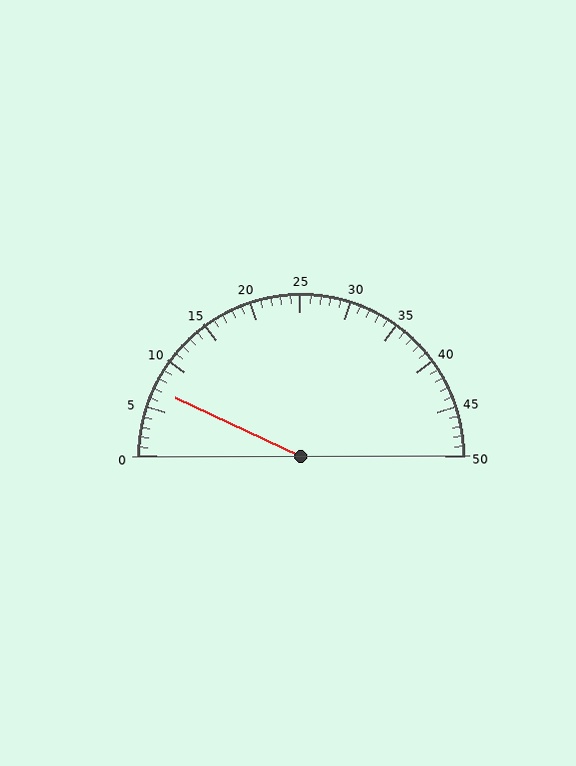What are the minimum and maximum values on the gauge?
The gauge ranges from 0 to 50.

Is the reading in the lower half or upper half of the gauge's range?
The reading is in the lower half of the range (0 to 50).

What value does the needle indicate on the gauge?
The needle indicates approximately 7.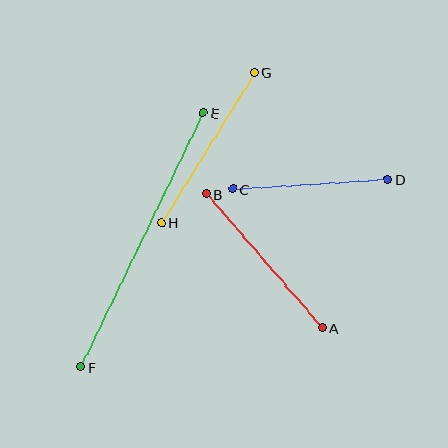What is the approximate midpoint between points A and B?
The midpoint is at approximately (264, 261) pixels.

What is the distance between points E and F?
The distance is approximately 282 pixels.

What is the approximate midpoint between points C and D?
The midpoint is at approximately (310, 184) pixels.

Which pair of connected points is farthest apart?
Points E and F are farthest apart.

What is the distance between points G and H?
The distance is approximately 176 pixels.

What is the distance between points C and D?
The distance is approximately 155 pixels.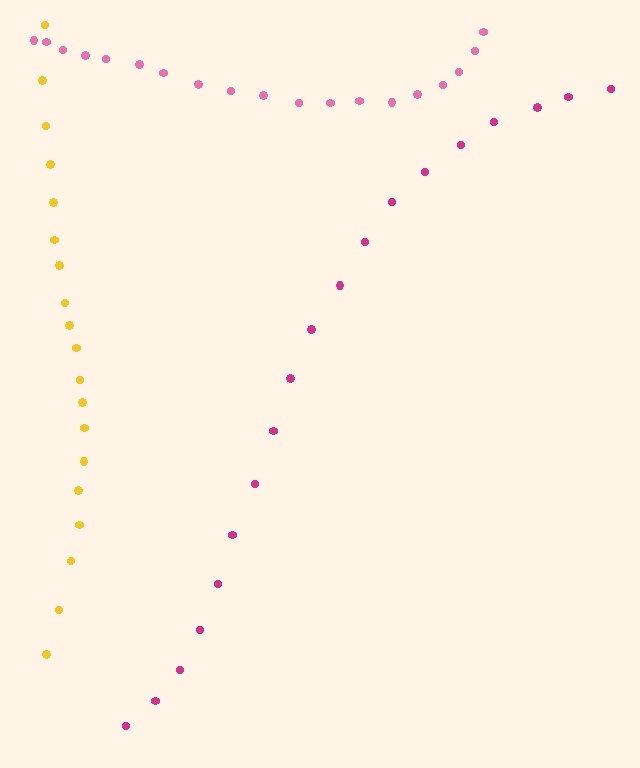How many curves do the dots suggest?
There are 3 distinct paths.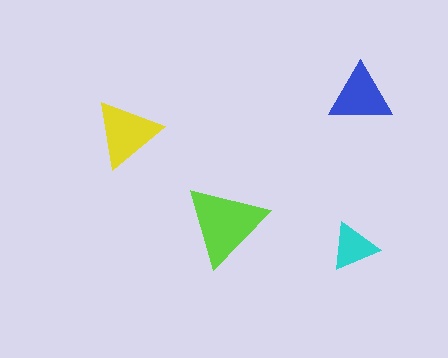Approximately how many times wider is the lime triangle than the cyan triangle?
About 1.5 times wider.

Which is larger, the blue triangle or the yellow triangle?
The yellow one.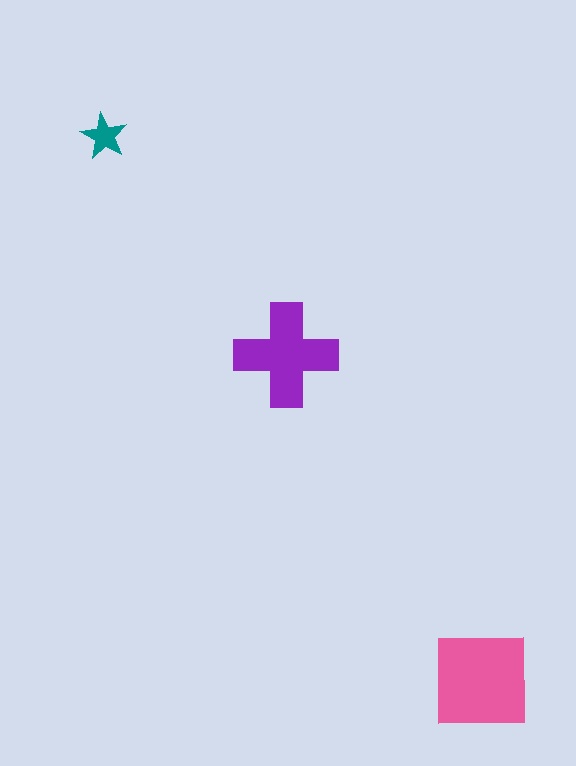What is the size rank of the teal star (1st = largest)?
3rd.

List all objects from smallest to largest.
The teal star, the purple cross, the pink square.